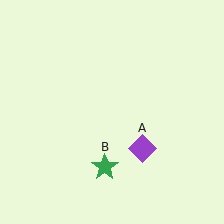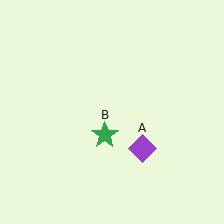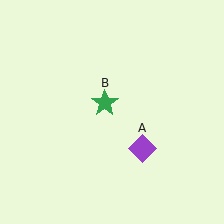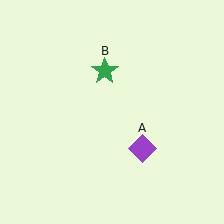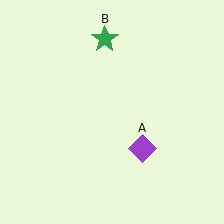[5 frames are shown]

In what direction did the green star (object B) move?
The green star (object B) moved up.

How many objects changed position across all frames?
1 object changed position: green star (object B).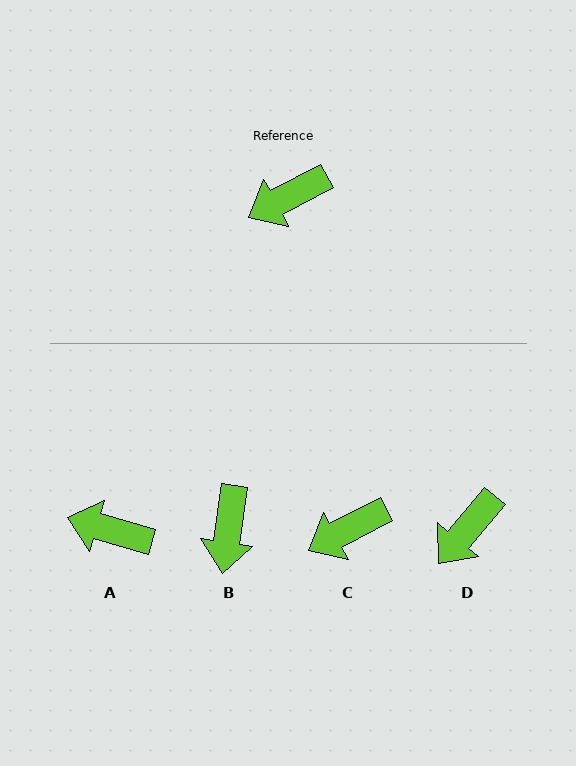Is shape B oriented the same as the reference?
No, it is off by about 54 degrees.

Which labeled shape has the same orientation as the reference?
C.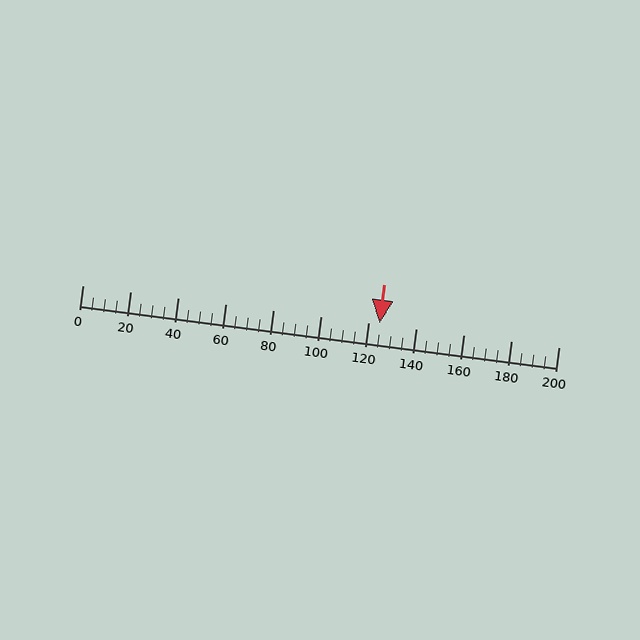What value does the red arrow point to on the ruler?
The red arrow points to approximately 125.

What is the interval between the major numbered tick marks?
The major tick marks are spaced 20 units apart.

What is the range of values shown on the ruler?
The ruler shows values from 0 to 200.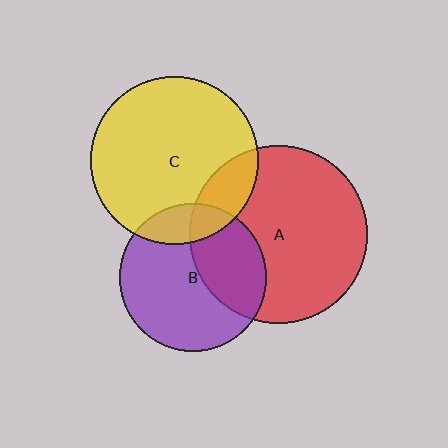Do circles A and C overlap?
Yes.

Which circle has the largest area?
Circle A (red).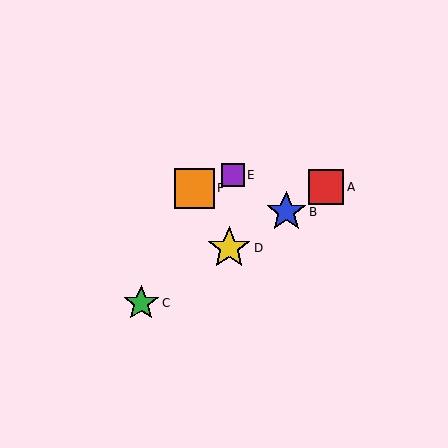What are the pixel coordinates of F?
Object F is at (194, 188).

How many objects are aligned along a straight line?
4 objects (A, B, C, D) are aligned along a straight line.